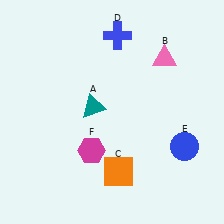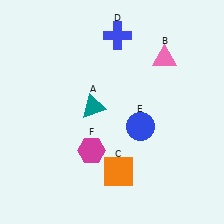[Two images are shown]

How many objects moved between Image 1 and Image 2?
1 object moved between the two images.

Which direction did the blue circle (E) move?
The blue circle (E) moved left.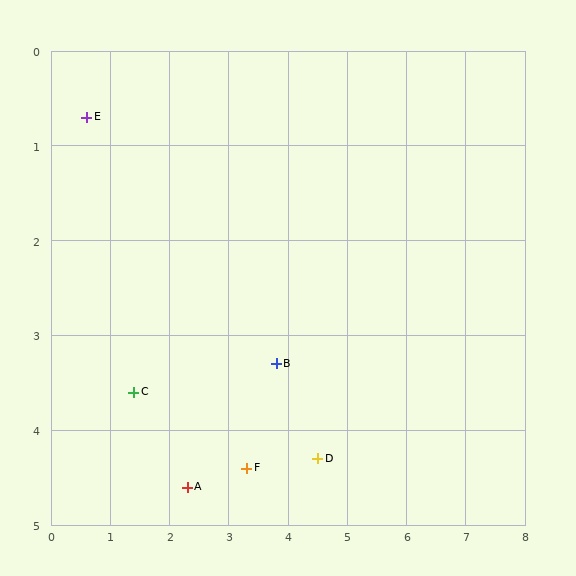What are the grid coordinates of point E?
Point E is at approximately (0.6, 0.7).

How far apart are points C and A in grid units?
Points C and A are about 1.3 grid units apart.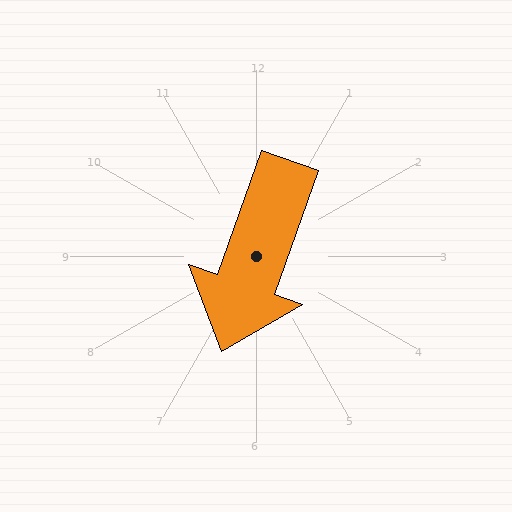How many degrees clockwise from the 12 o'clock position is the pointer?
Approximately 200 degrees.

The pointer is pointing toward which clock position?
Roughly 7 o'clock.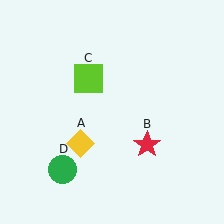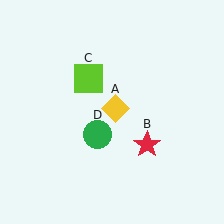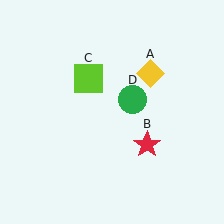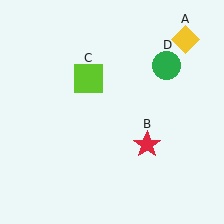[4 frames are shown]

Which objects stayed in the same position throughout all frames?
Red star (object B) and lime square (object C) remained stationary.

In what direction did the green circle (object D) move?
The green circle (object D) moved up and to the right.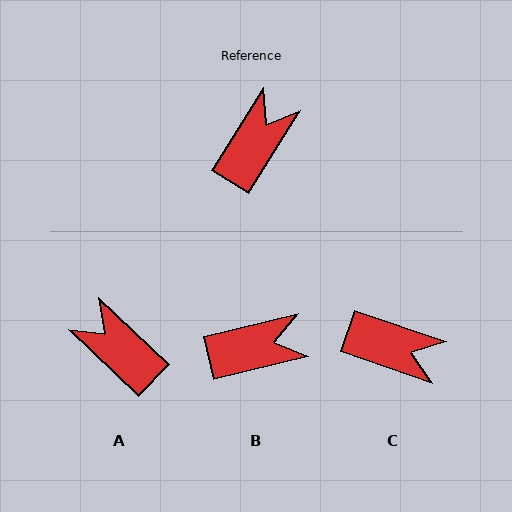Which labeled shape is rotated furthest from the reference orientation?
A, about 78 degrees away.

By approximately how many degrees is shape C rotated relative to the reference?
Approximately 77 degrees clockwise.